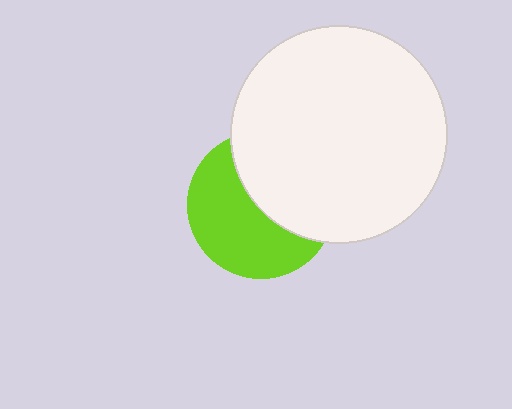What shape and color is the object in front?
The object in front is a white circle.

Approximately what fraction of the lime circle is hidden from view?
Roughly 46% of the lime circle is hidden behind the white circle.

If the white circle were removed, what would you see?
You would see the complete lime circle.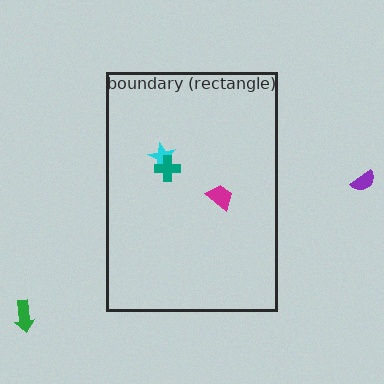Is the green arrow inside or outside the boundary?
Outside.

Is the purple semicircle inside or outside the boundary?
Outside.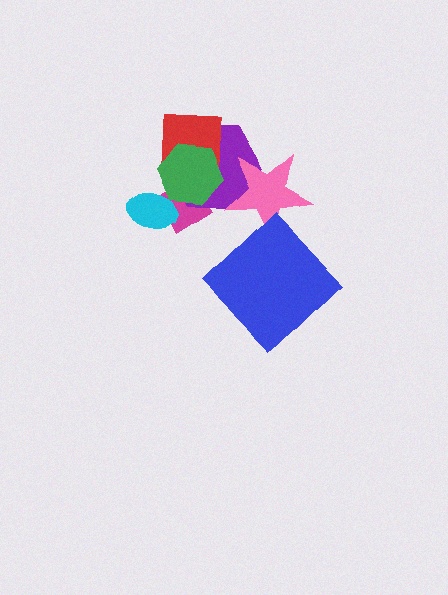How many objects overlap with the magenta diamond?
3 objects overlap with the magenta diamond.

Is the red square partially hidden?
Yes, it is partially covered by another shape.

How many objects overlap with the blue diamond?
0 objects overlap with the blue diamond.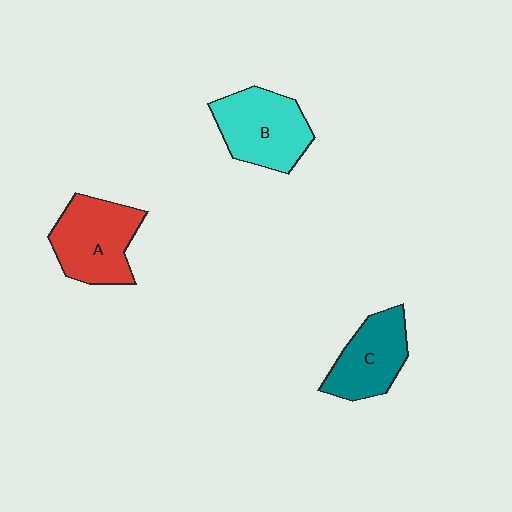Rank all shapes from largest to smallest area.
From largest to smallest: A (red), B (cyan), C (teal).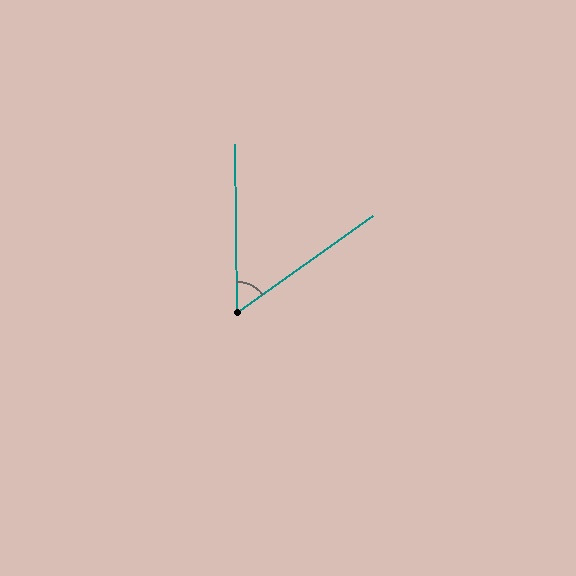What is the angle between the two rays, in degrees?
Approximately 55 degrees.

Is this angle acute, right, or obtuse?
It is acute.